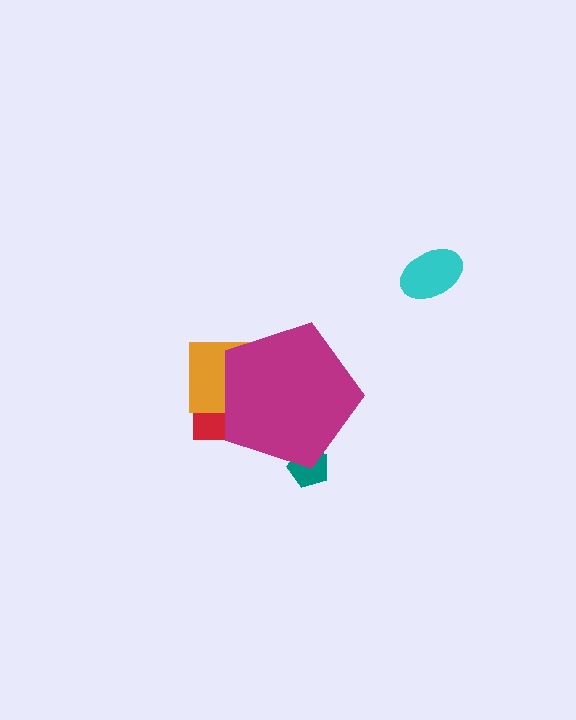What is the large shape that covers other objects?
A magenta pentagon.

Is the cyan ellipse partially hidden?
No, the cyan ellipse is fully visible.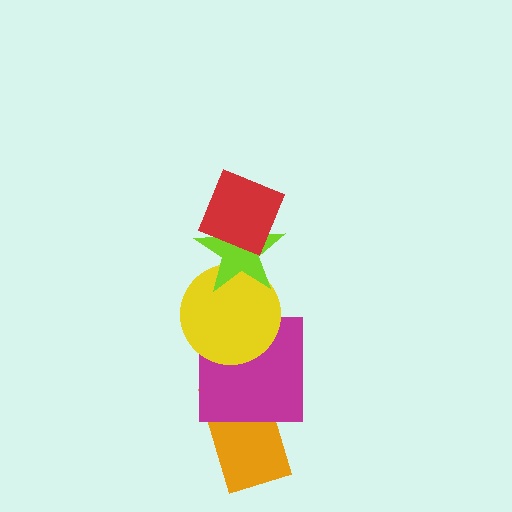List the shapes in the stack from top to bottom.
From top to bottom: the red diamond, the lime star, the yellow circle, the magenta square, the orange rectangle.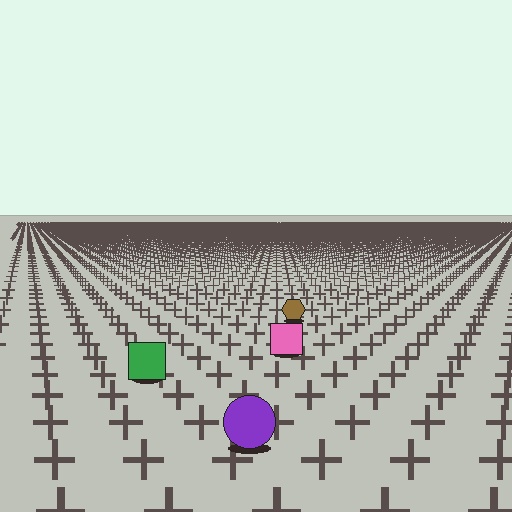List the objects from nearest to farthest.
From nearest to farthest: the purple circle, the green square, the pink square, the brown hexagon.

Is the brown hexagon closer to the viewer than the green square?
No. The green square is closer — you can tell from the texture gradient: the ground texture is coarser near it.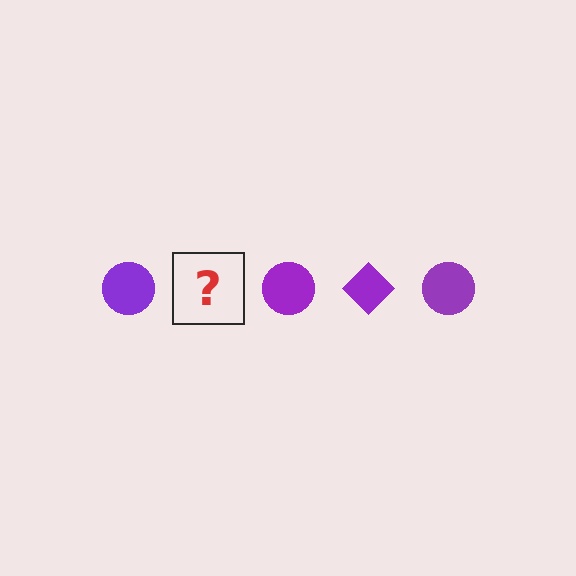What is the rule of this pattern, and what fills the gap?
The rule is that the pattern cycles through circle, diamond shapes in purple. The gap should be filled with a purple diamond.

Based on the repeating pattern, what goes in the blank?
The blank should be a purple diamond.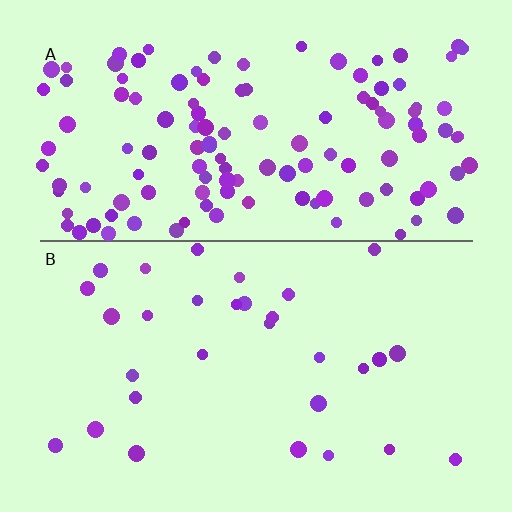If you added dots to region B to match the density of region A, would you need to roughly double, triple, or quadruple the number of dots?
Approximately quadruple.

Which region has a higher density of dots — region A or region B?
A (the top).